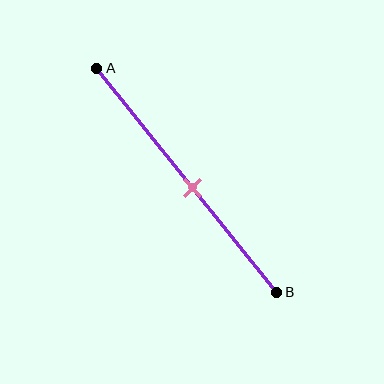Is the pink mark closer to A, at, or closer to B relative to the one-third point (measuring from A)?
The pink mark is closer to point B than the one-third point of segment AB.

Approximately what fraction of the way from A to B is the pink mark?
The pink mark is approximately 55% of the way from A to B.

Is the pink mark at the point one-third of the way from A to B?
No, the mark is at about 55% from A, not at the 33% one-third point.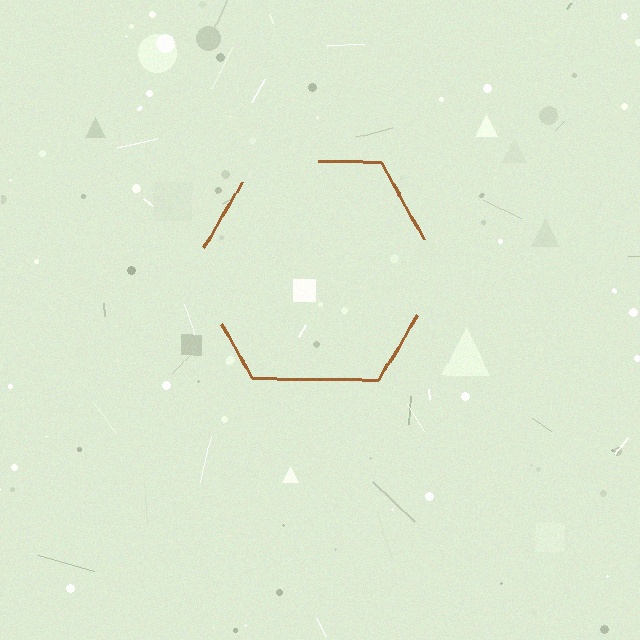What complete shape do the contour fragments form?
The contour fragments form a hexagon.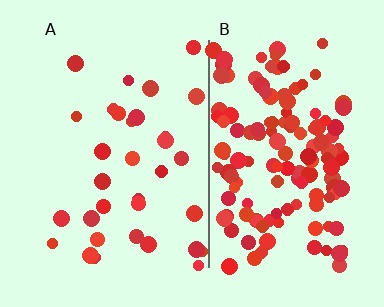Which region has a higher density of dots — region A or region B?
B (the right).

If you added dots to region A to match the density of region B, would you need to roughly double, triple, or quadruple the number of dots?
Approximately quadruple.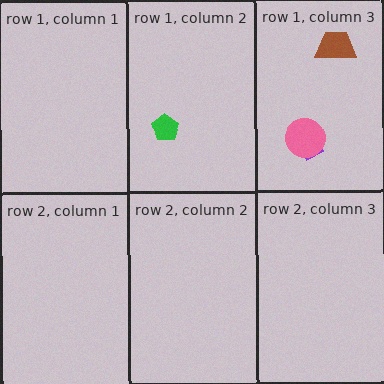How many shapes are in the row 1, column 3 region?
3.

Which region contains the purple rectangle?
The row 1, column 3 region.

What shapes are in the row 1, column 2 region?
The green pentagon.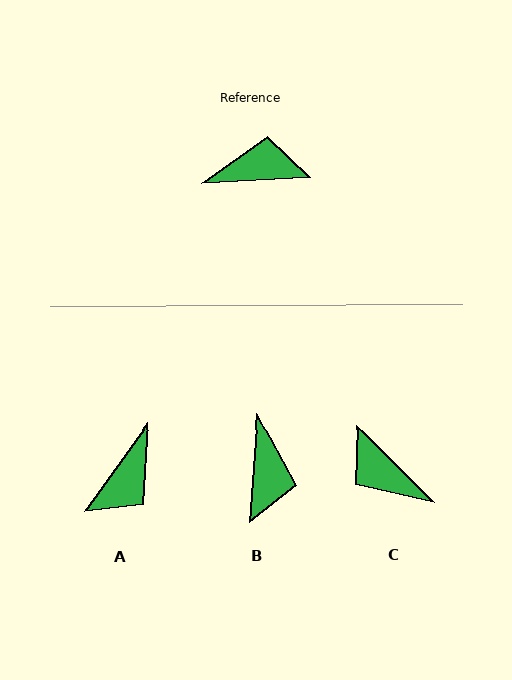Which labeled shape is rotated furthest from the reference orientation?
C, about 132 degrees away.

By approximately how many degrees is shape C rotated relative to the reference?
Approximately 132 degrees counter-clockwise.